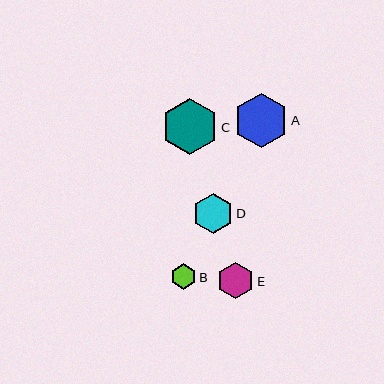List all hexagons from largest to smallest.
From largest to smallest: C, A, D, E, B.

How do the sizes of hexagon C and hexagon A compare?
Hexagon C and hexagon A are approximately the same size.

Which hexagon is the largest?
Hexagon C is the largest with a size of approximately 57 pixels.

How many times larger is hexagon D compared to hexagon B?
Hexagon D is approximately 1.6 times the size of hexagon B.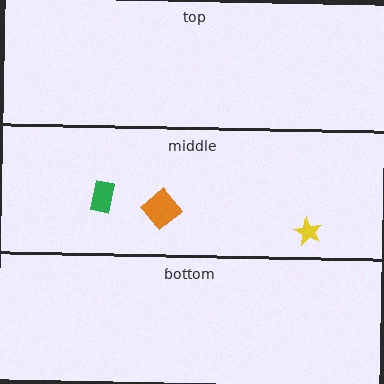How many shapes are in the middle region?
3.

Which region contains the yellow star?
The middle region.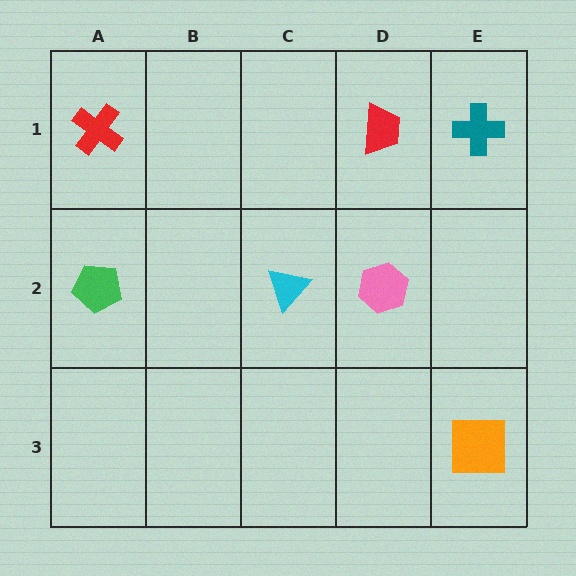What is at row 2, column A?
A green pentagon.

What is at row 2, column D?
A pink hexagon.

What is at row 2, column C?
A cyan triangle.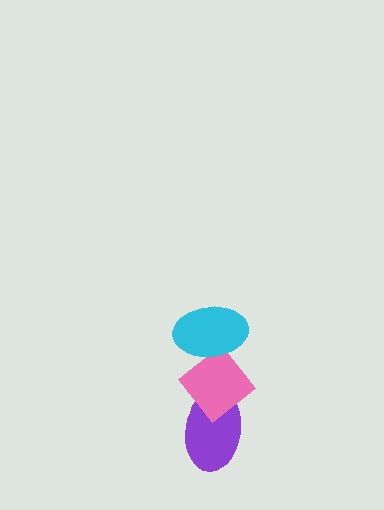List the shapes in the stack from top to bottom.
From top to bottom: the cyan ellipse, the pink diamond, the purple ellipse.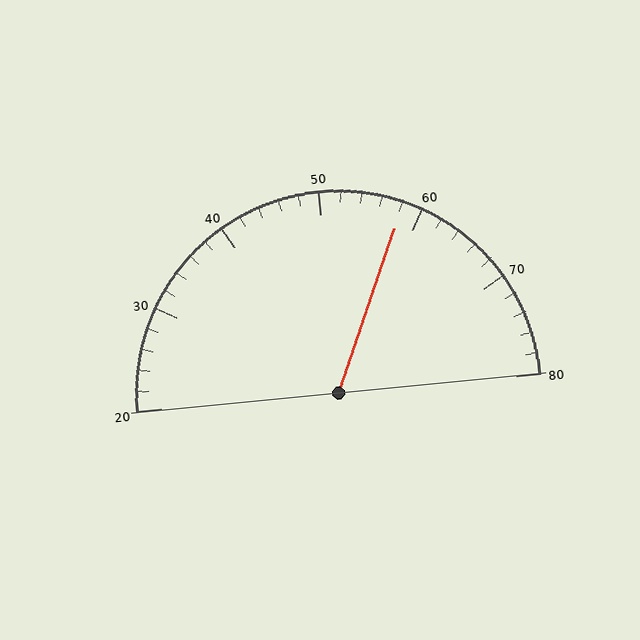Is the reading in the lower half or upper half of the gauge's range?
The reading is in the upper half of the range (20 to 80).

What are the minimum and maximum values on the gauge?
The gauge ranges from 20 to 80.